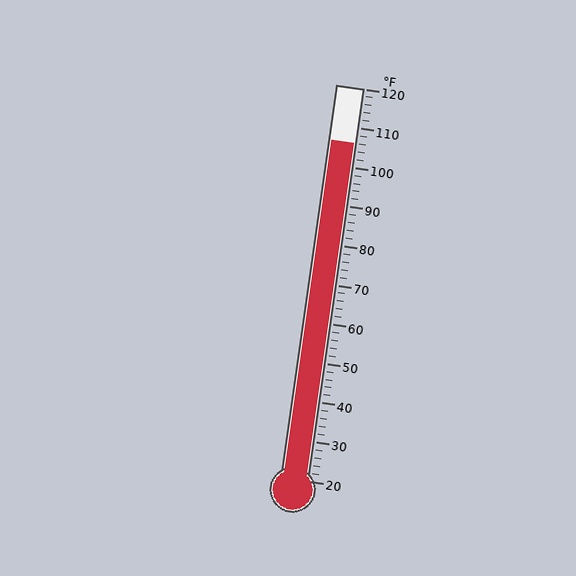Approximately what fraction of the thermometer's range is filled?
The thermometer is filled to approximately 85% of its range.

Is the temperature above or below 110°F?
The temperature is below 110°F.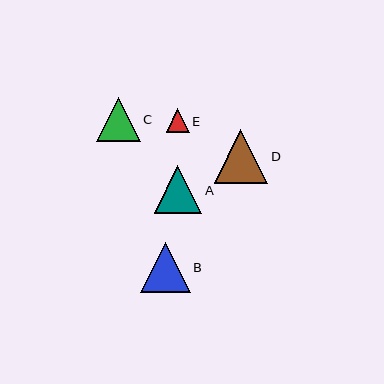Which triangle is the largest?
Triangle D is the largest with a size of approximately 54 pixels.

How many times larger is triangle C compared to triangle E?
Triangle C is approximately 1.9 times the size of triangle E.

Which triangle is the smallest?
Triangle E is the smallest with a size of approximately 23 pixels.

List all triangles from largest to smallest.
From largest to smallest: D, B, A, C, E.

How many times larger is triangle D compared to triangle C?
Triangle D is approximately 1.2 times the size of triangle C.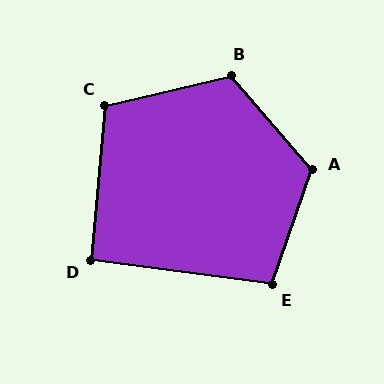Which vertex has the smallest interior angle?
D, at approximately 92 degrees.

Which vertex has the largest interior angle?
A, at approximately 120 degrees.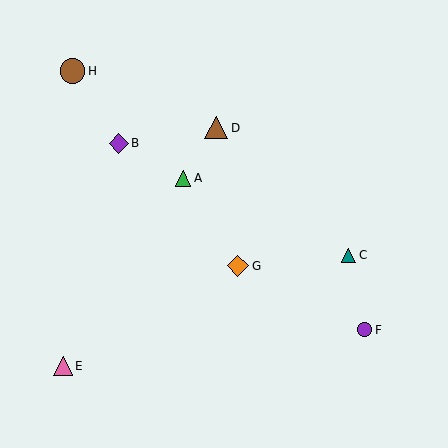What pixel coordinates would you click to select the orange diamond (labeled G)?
Click at (238, 266) to select the orange diamond G.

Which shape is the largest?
The brown circle (labeled H) is the largest.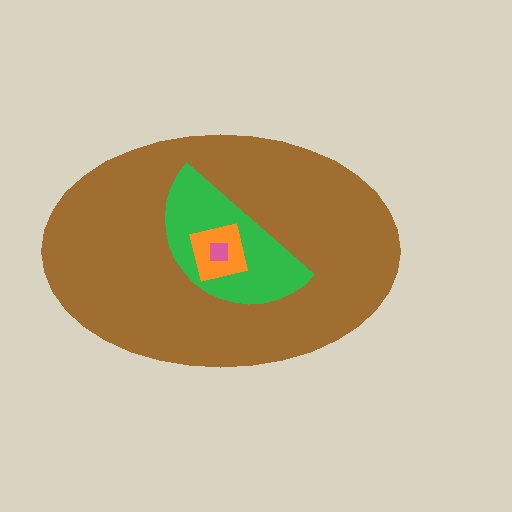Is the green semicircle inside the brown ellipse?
Yes.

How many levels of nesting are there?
4.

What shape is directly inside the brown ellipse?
The green semicircle.